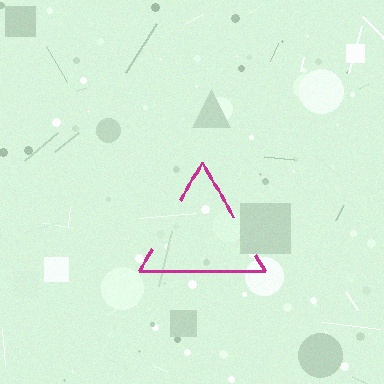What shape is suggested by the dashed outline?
The dashed outline suggests a triangle.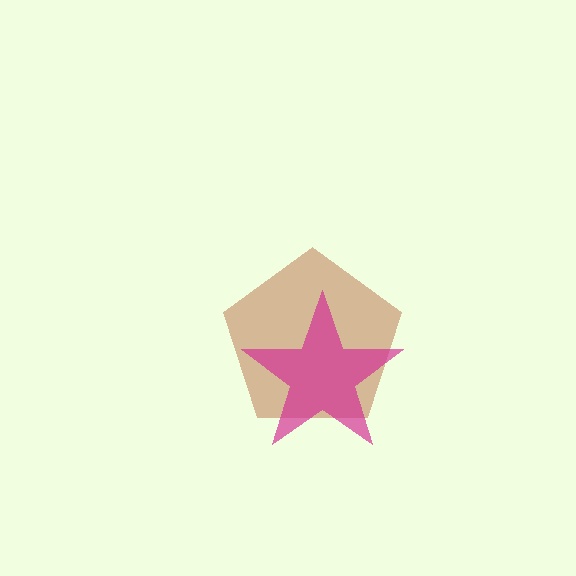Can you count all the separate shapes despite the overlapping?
Yes, there are 2 separate shapes.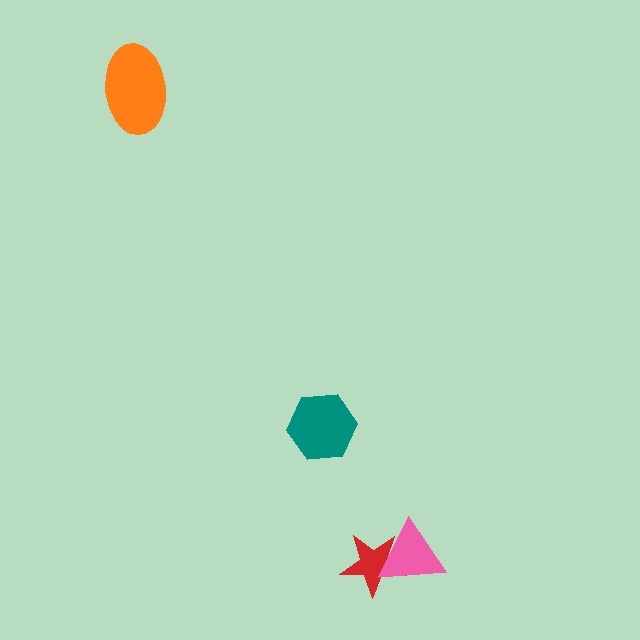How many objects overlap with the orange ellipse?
0 objects overlap with the orange ellipse.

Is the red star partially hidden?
Yes, it is partially covered by another shape.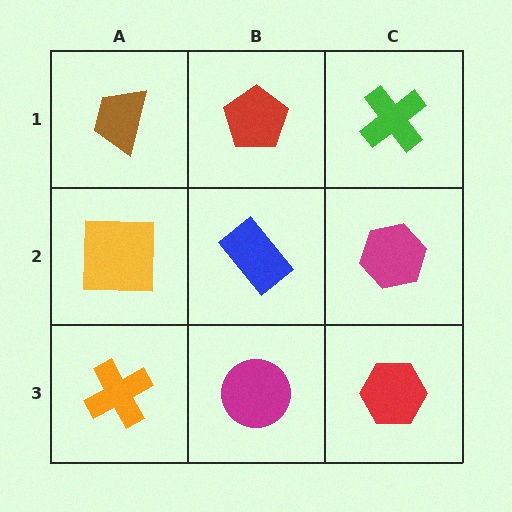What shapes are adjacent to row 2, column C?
A green cross (row 1, column C), a red hexagon (row 3, column C), a blue rectangle (row 2, column B).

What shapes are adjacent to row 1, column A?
A yellow square (row 2, column A), a red pentagon (row 1, column B).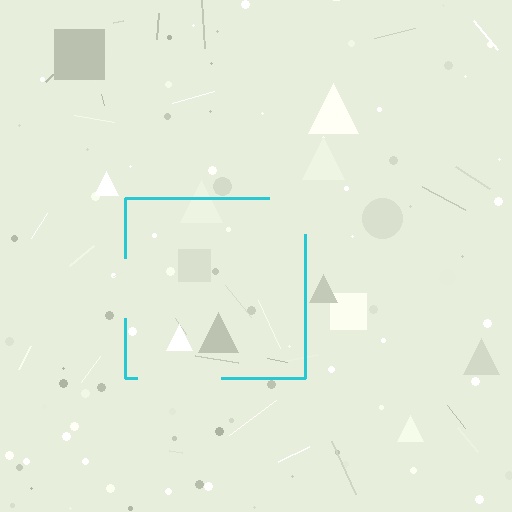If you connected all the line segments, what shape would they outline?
They would outline a square.